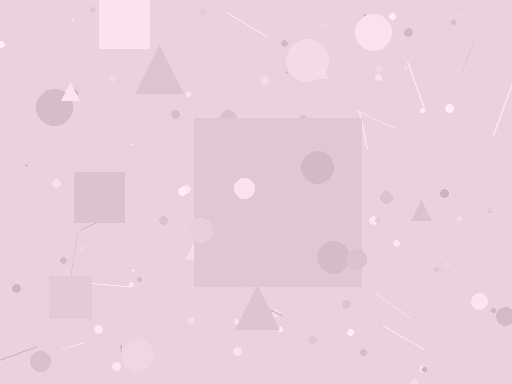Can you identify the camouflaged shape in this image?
The camouflaged shape is a square.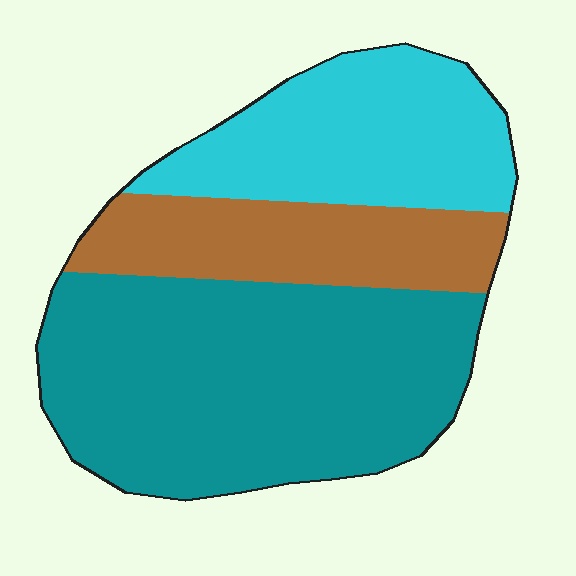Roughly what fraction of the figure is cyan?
Cyan covers about 25% of the figure.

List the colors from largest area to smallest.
From largest to smallest: teal, cyan, brown.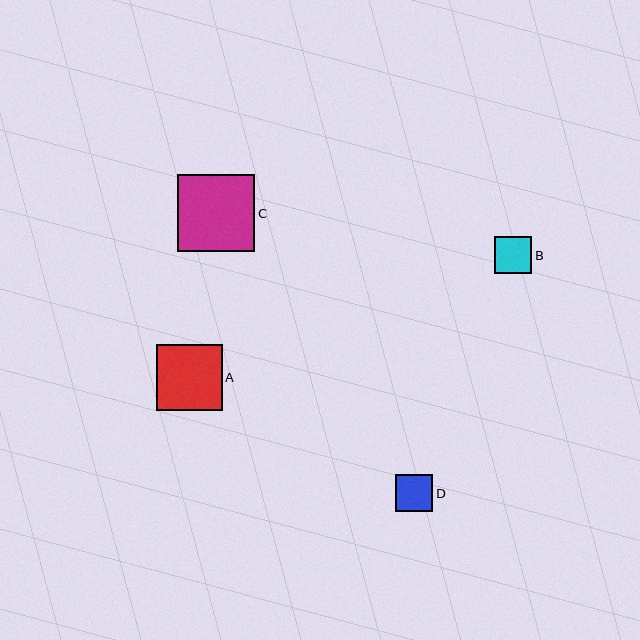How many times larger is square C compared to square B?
Square C is approximately 2.1 times the size of square B.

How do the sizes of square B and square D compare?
Square B and square D are approximately the same size.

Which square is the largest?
Square C is the largest with a size of approximately 77 pixels.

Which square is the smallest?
Square D is the smallest with a size of approximately 37 pixels.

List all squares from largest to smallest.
From largest to smallest: C, A, B, D.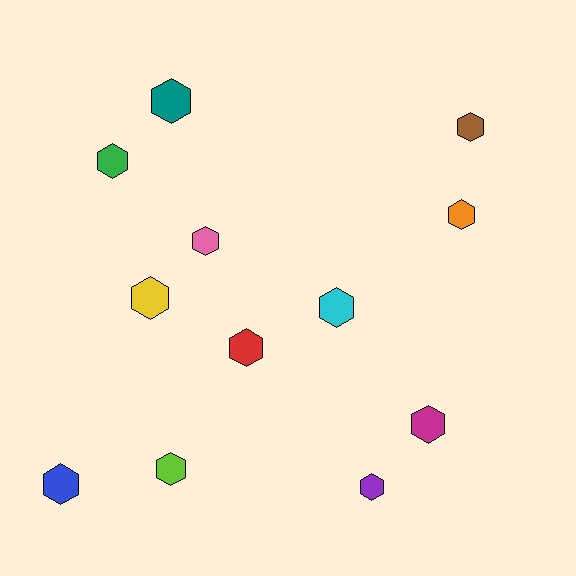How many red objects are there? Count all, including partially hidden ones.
There is 1 red object.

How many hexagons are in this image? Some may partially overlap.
There are 12 hexagons.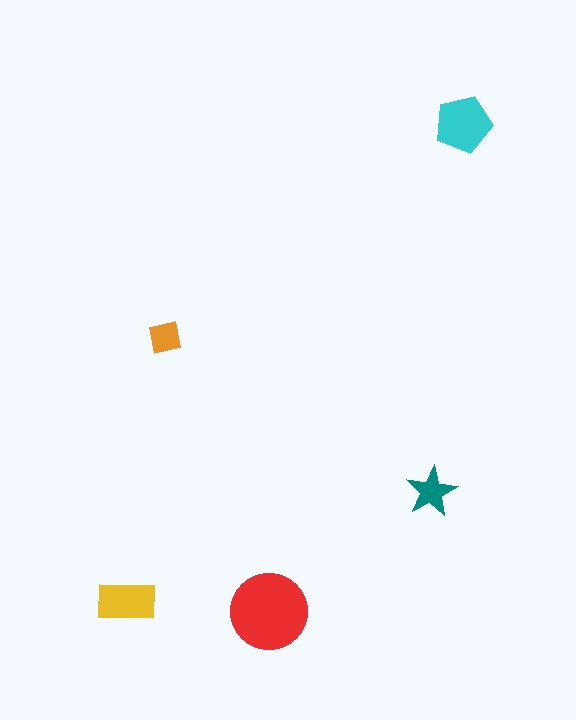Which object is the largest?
The red circle.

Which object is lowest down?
The red circle is bottommost.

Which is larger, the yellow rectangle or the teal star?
The yellow rectangle.